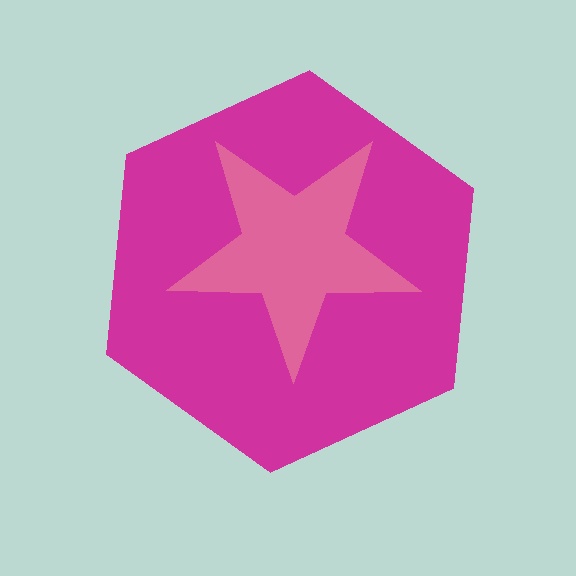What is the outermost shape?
The magenta hexagon.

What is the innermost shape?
The pink star.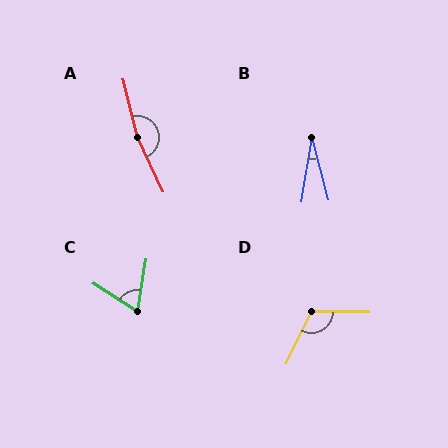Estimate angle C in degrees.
Approximately 67 degrees.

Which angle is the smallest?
B, at approximately 24 degrees.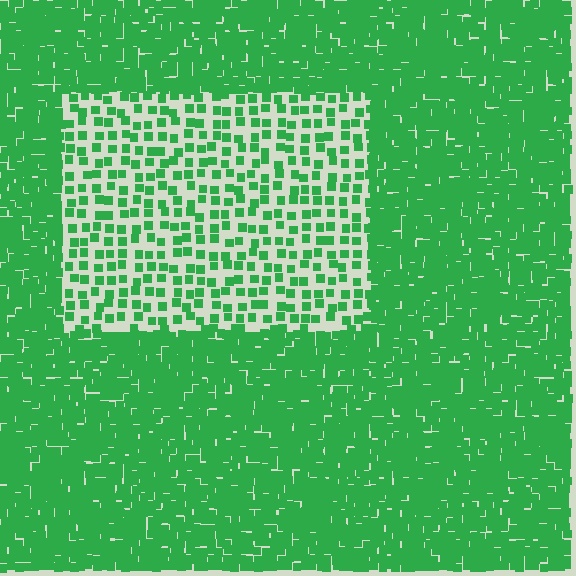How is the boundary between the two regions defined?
The boundary is defined by a change in element density (approximately 2.8x ratio). All elements are the same color, size, and shape.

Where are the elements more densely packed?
The elements are more densely packed outside the rectangle boundary.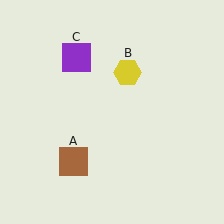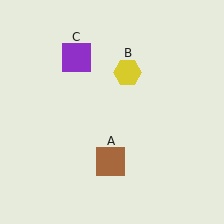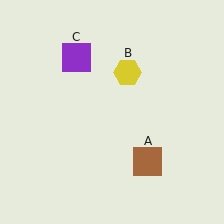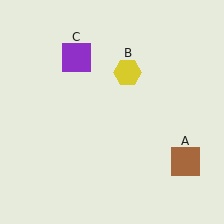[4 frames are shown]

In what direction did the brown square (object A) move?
The brown square (object A) moved right.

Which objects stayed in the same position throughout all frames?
Yellow hexagon (object B) and purple square (object C) remained stationary.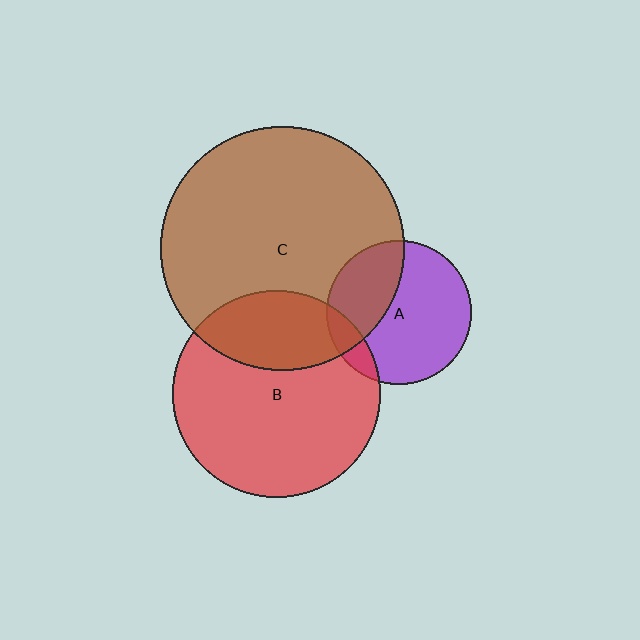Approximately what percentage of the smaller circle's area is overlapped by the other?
Approximately 10%.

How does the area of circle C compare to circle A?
Approximately 2.9 times.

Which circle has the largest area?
Circle C (brown).